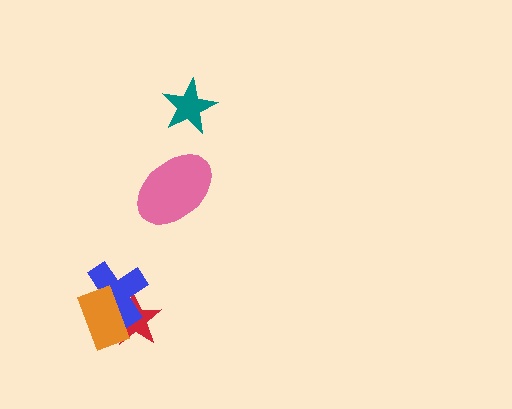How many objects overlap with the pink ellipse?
0 objects overlap with the pink ellipse.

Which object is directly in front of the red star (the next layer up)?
The blue cross is directly in front of the red star.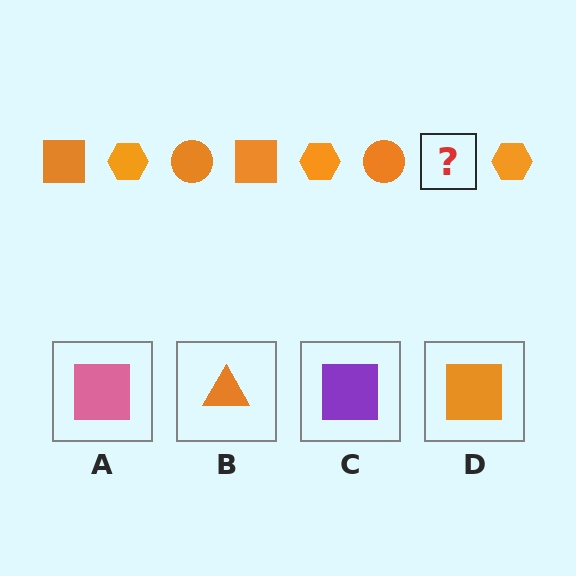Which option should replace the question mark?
Option D.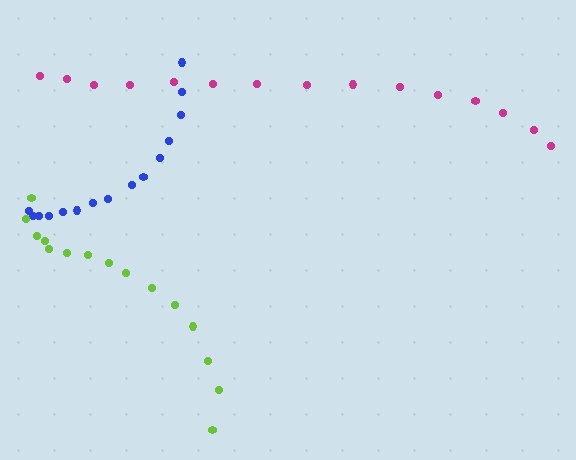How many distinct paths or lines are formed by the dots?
There are 3 distinct paths.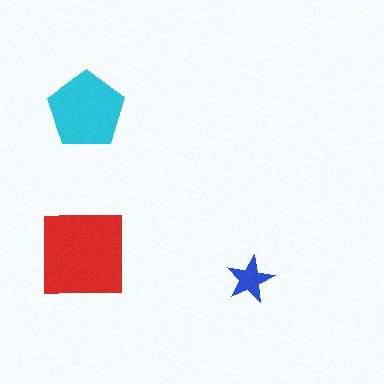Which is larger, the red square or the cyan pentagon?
The red square.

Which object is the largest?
The red square.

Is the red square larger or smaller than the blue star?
Larger.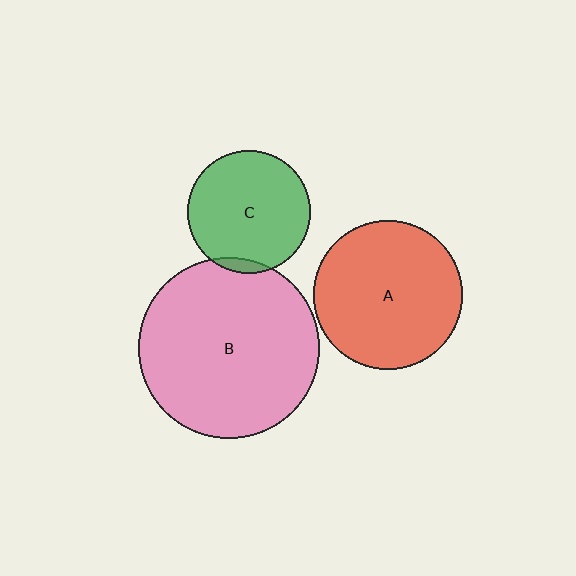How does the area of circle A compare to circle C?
Approximately 1.5 times.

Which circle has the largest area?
Circle B (pink).